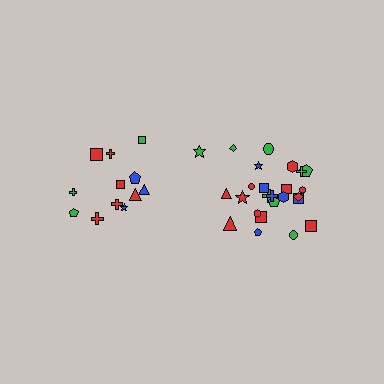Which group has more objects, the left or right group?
The right group.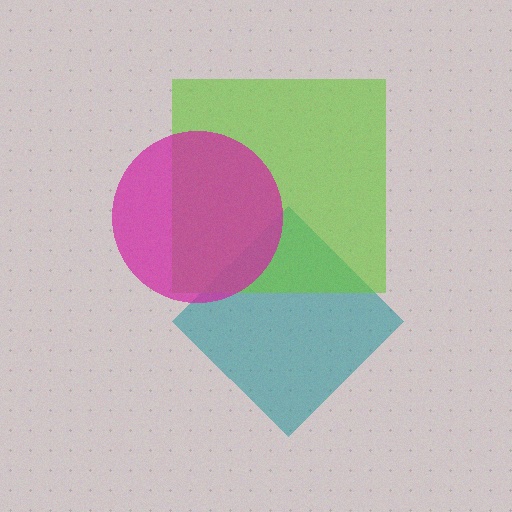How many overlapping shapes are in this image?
There are 3 overlapping shapes in the image.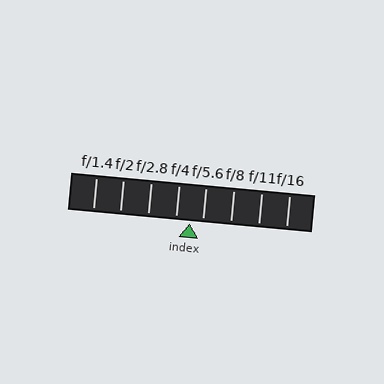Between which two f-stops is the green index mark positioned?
The index mark is between f/4 and f/5.6.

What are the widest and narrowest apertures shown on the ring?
The widest aperture shown is f/1.4 and the narrowest is f/16.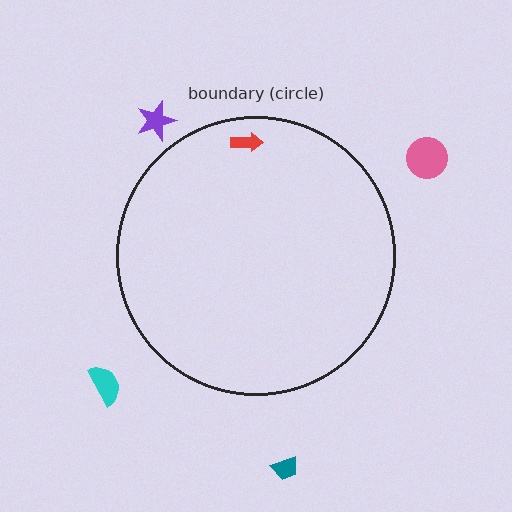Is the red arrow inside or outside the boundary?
Inside.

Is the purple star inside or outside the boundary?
Outside.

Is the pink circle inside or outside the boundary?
Outside.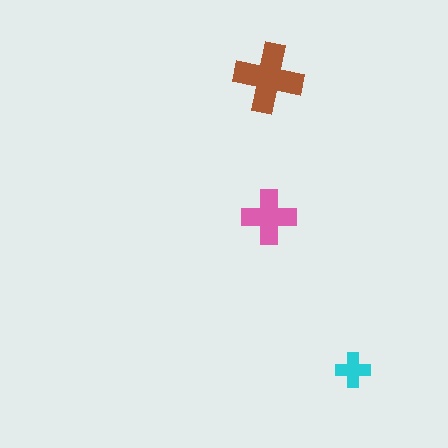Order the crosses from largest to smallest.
the brown one, the pink one, the cyan one.